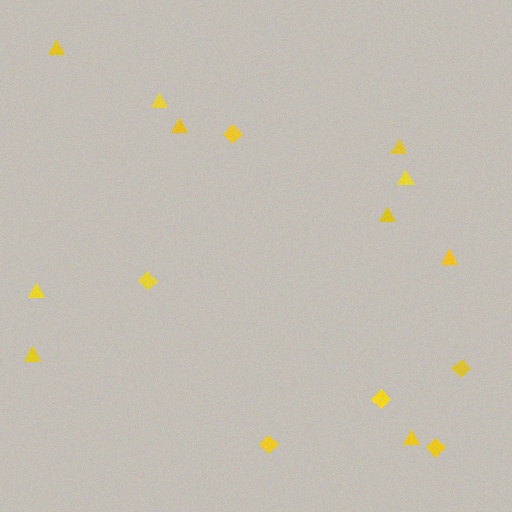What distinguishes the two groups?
There are 2 groups: one group of diamonds (6) and one group of triangles (10).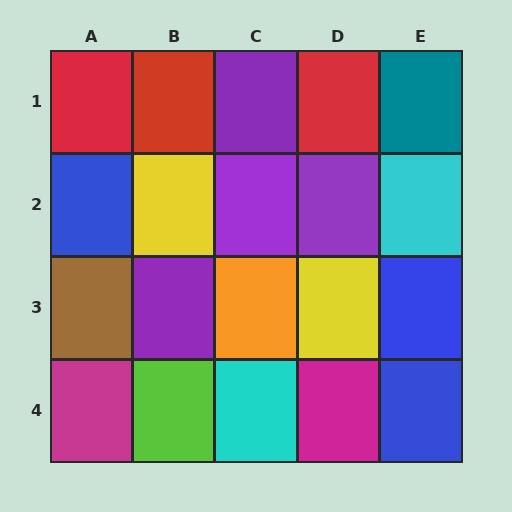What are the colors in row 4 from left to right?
Magenta, lime, cyan, magenta, blue.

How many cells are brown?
1 cell is brown.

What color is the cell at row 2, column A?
Blue.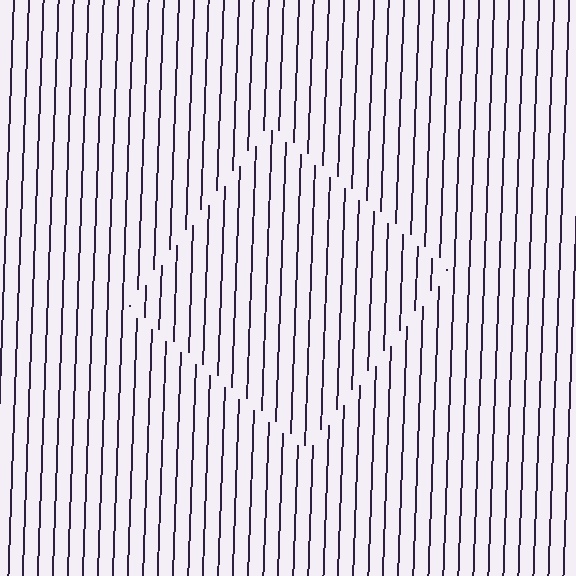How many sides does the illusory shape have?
4 sides — the line-ends trace a square.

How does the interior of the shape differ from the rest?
The interior of the shape contains the same grating, shifted by half a period — the contour is defined by the phase discontinuity where line-ends from the inner and outer gratings abut.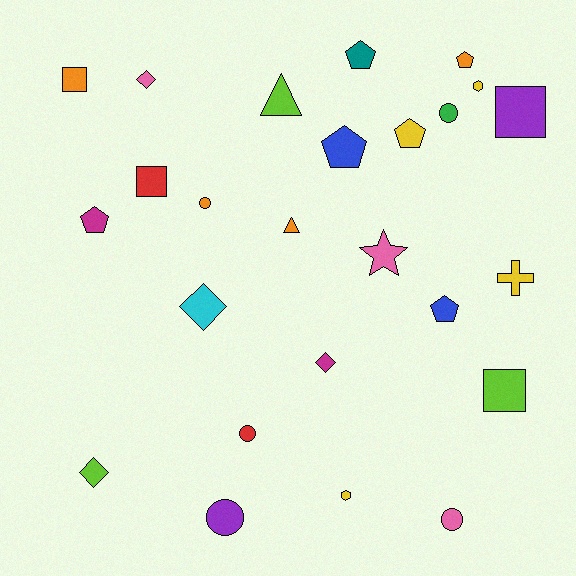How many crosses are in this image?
There is 1 cross.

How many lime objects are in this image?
There are 3 lime objects.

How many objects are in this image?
There are 25 objects.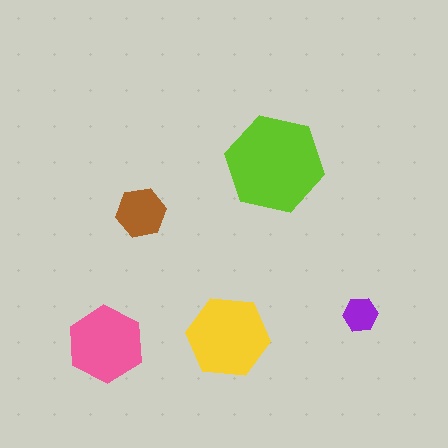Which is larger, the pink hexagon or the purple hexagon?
The pink one.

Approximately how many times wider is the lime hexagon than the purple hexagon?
About 3 times wider.